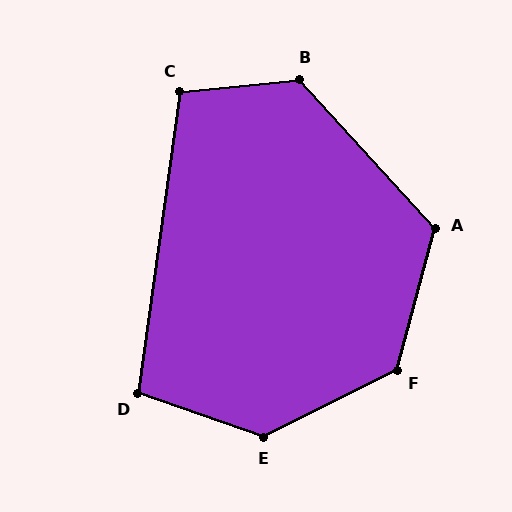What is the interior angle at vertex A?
Approximately 122 degrees (obtuse).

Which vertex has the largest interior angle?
E, at approximately 134 degrees.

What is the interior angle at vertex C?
Approximately 104 degrees (obtuse).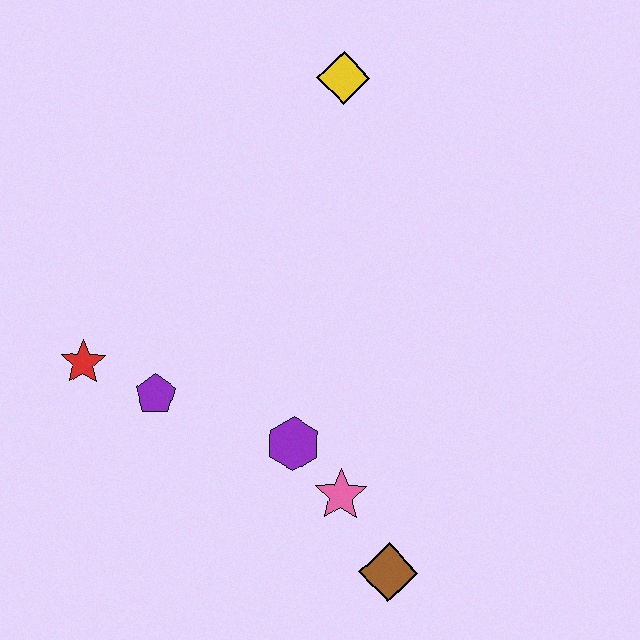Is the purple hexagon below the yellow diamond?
Yes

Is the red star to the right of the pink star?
No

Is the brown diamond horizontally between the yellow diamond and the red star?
No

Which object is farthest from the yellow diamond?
The brown diamond is farthest from the yellow diamond.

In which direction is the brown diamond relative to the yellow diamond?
The brown diamond is below the yellow diamond.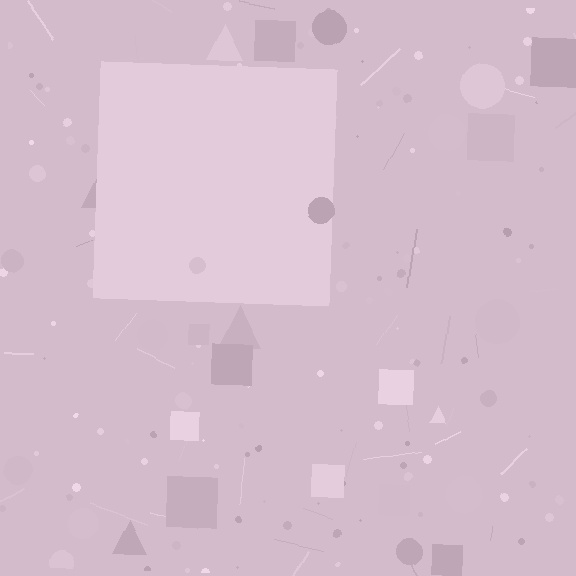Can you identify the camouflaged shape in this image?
The camouflaged shape is a square.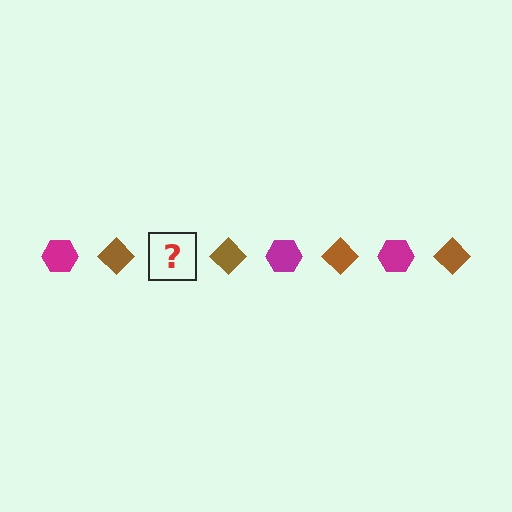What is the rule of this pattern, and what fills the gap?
The rule is that the pattern alternates between magenta hexagon and brown diamond. The gap should be filled with a magenta hexagon.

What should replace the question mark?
The question mark should be replaced with a magenta hexagon.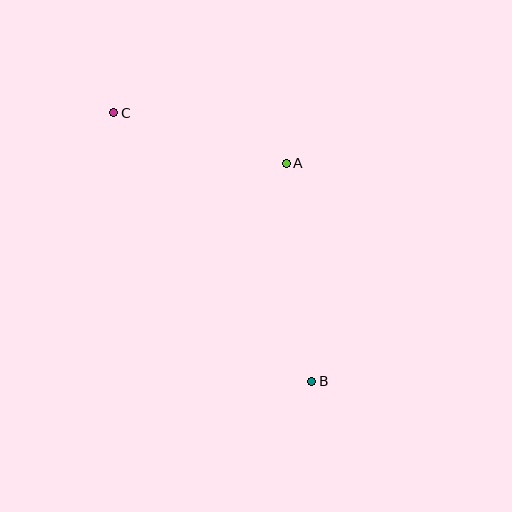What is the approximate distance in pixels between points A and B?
The distance between A and B is approximately 220 pixels.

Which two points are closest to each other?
Points A and C are closest to each other.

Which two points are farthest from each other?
Points B and C are farthest from each other.